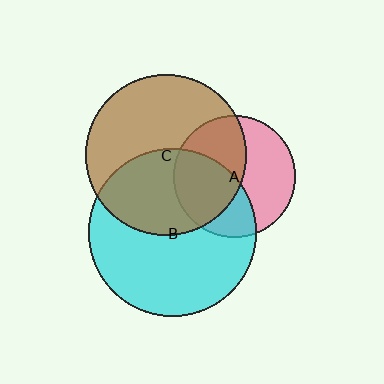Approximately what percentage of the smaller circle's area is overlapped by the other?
Approximately 45%.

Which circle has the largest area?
Circle B (cyan).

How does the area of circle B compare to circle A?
Approximately 1.9 times.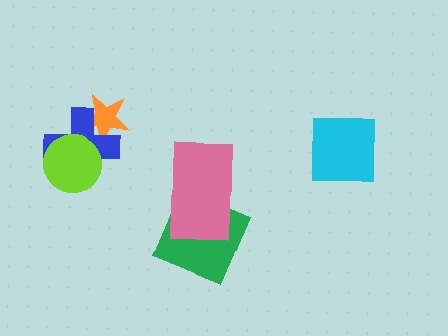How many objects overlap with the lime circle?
1 object overlaps with the lime circle.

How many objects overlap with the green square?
1 object overlaps with the green square.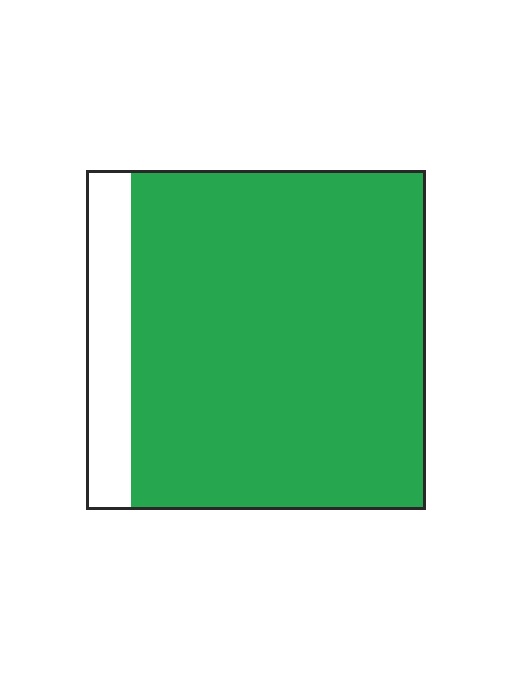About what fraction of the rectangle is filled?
About seven eighths (7/8).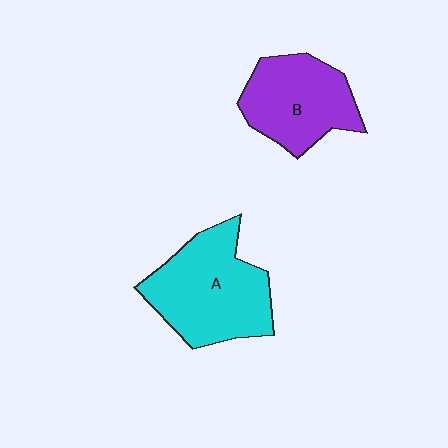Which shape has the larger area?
Shape A (cyan).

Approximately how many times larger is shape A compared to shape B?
Approximately 1.3 times.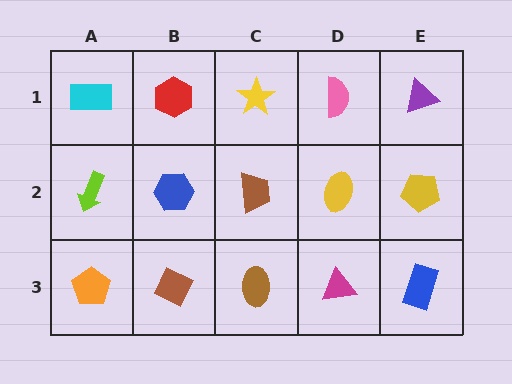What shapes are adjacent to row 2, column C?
A yellow star (row 1, column C), a brown ellipse (row 3, column C), a blue hexagon (row 2, column B), a yellow ellipse (row 2, column D).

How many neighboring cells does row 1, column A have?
2.